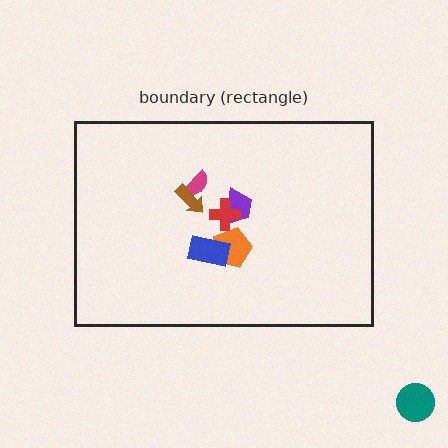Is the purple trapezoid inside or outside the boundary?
Inside.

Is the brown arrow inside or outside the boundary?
Inside.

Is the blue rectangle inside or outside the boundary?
Inside.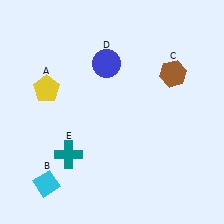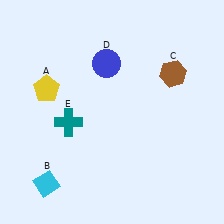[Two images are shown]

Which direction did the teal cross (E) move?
The teal cross (E) moved up.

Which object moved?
The teal cross (E) moved up.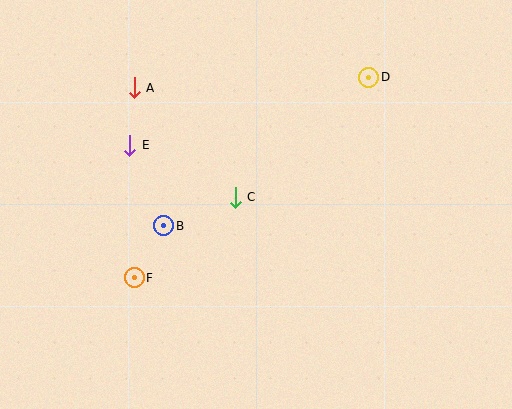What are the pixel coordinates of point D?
Point D is at (369, 77).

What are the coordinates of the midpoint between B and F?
The midpoint between B and F is at (149, 252).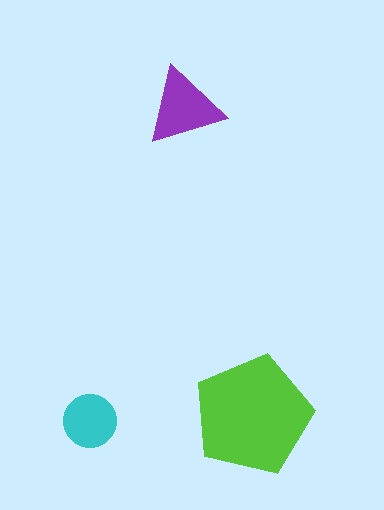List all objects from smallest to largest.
The cyan circle, the purple triangle, the lime pentagon.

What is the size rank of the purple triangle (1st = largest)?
2nd.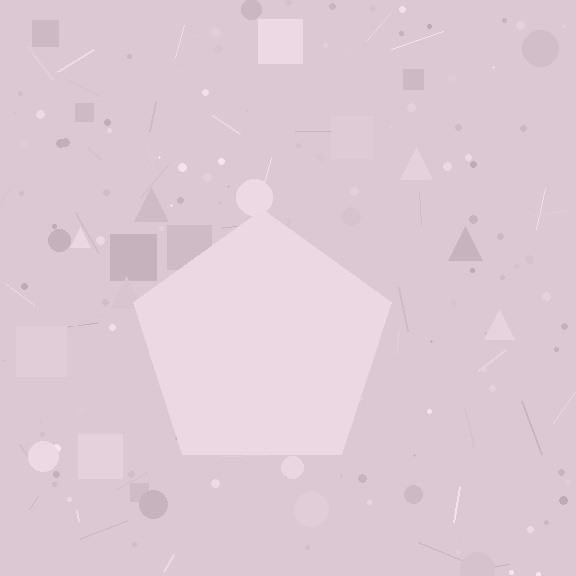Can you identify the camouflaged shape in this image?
The camouflaged shape is a pentagon.